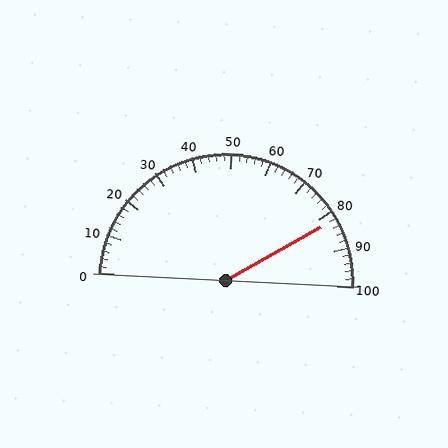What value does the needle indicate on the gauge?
The needle indicates approximately 82.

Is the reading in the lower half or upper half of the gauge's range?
The reading is in the upper half of the range (0 to 100).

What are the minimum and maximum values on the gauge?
The gauge ranges from 0 to 100.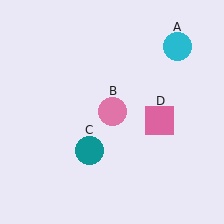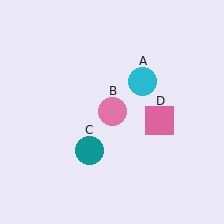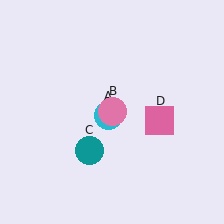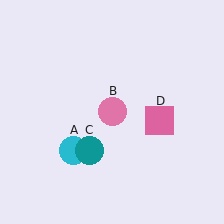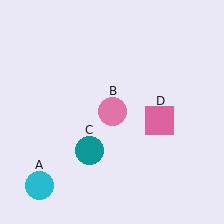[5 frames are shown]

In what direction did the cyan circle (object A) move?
The cyan circle (object A) moved down and to the left.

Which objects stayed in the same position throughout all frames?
Pink circle (object B) and teal circle (object C) and pink square (object D) remained stationary.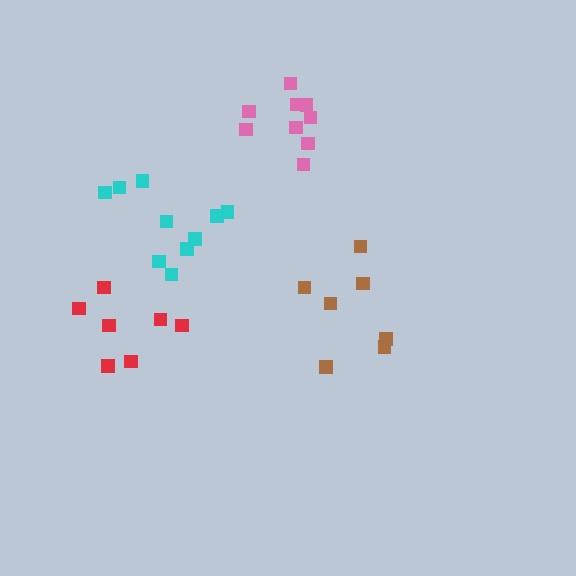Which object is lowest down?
The red cluster is bottommost.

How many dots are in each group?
Group 1: 7 dots, Group 2: 7 dots, Group 3: 10 dots, Group 4: 9 dots (33 total).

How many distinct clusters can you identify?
There are 4 distinct clusters.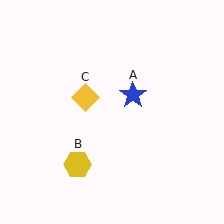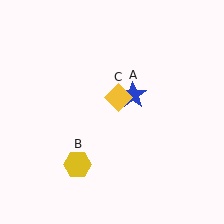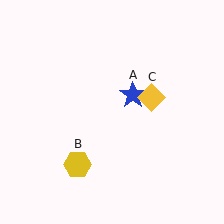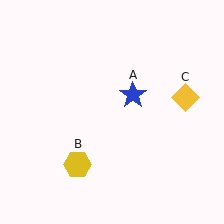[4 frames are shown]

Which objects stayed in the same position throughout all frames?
Blue star (object A) and yellow hexagon (object B) remained stationary.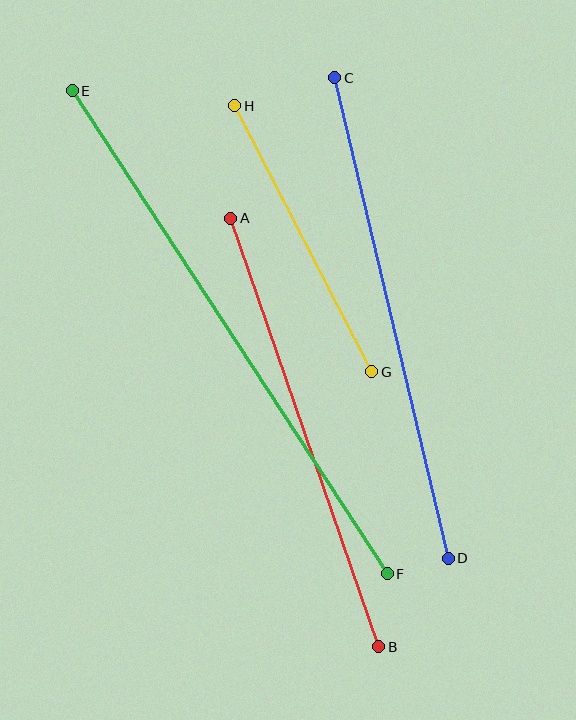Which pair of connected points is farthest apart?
Points E and F are farthest apart.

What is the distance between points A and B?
The distance is approximately 454 pixels.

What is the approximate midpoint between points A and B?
The midpoint is at approximately (305, 433) pixels.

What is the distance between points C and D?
The distance is approximately 494 pixels.